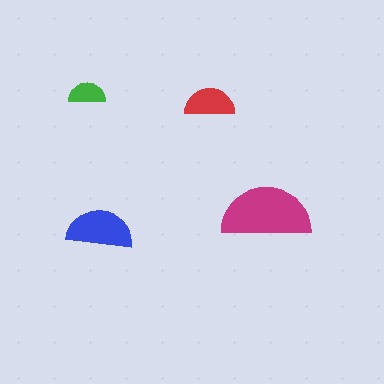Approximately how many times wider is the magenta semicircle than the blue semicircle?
About 1.5 times wider.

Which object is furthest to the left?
The green semicircle is leftmost.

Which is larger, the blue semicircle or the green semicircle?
The blue one.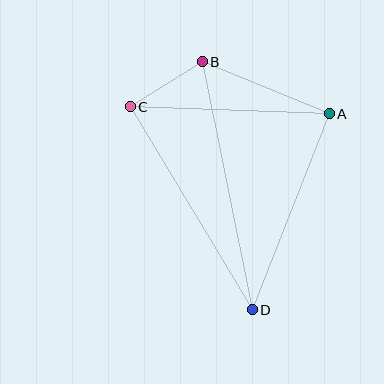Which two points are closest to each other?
Points B and C are closest to each other.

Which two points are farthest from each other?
Points B and D are farthest from each other.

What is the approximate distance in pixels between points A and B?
The distance between A and B is approximately 138 pixels.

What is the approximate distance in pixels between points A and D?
The distance between A and D is approximately 211 pixels.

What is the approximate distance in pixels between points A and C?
The distance between A and C is approximately 199 pixels.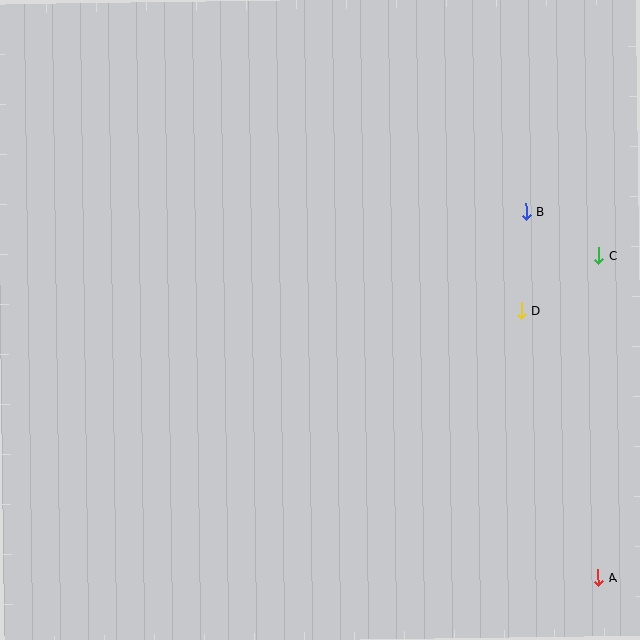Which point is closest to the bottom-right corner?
Point A is closest to the bottom-right corner.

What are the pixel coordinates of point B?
Point B is at (526, 212).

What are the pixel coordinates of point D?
Point D is at (521, 311).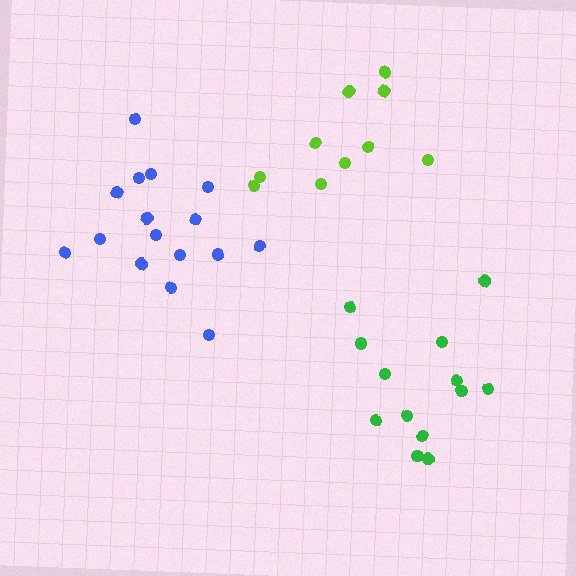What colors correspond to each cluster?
The clusters are colored: blue, lime, green.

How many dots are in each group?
Group 1: 16 dots, Group 2: 10 dots, Group 3: 13 dots (39 total).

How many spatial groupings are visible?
There are 3 spatial groupings.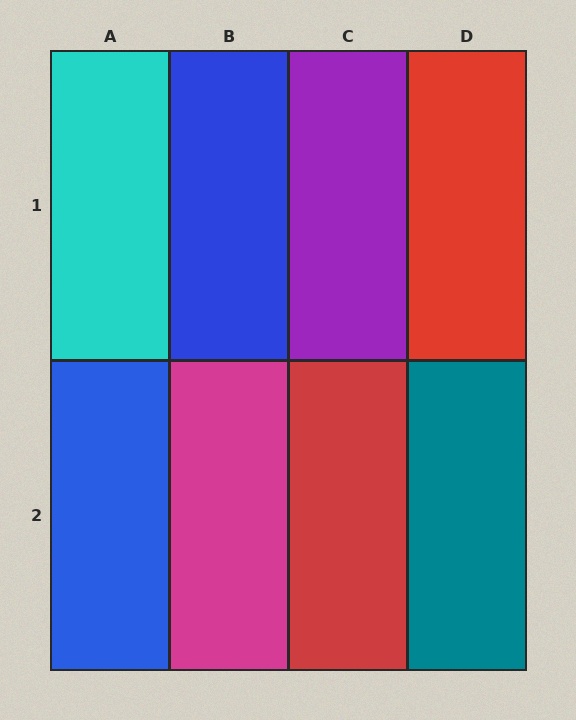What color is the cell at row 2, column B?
Magenta.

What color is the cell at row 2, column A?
Blue.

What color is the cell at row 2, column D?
Teal.